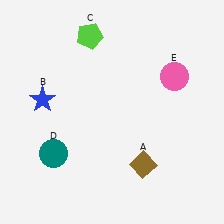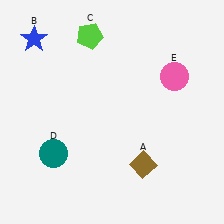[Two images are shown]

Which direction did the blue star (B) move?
The blue star (B) moved up.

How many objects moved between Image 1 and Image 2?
1 object moved between the two images.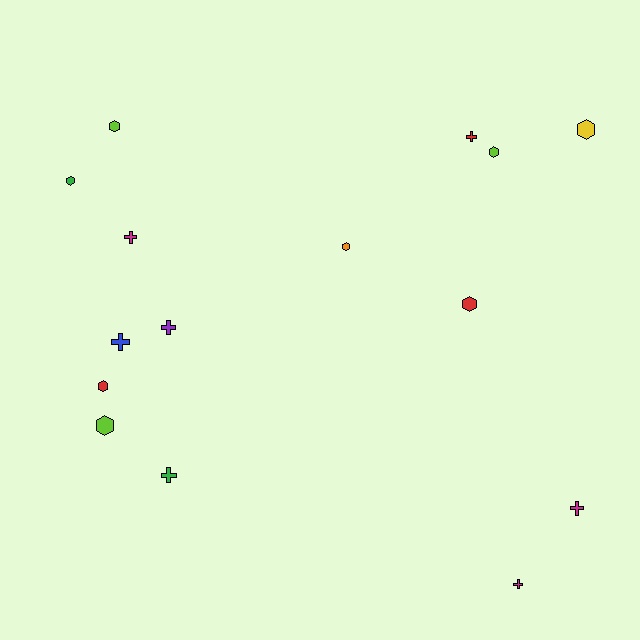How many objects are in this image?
There are 15 objects.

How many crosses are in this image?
There are 7 crosses.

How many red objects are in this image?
There are 3 red objects.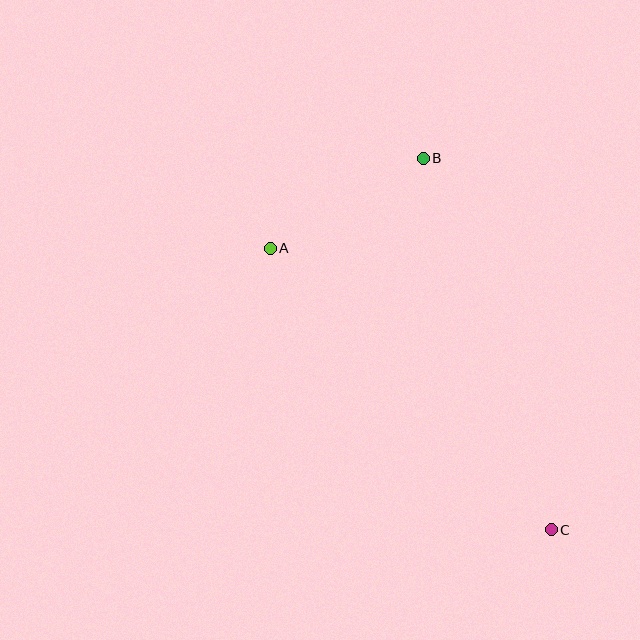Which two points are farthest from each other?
Points A and C are farthest from each other.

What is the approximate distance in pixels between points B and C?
The distance between B and C is approximately 393 pixels.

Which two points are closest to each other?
Points A and B are closest to each other.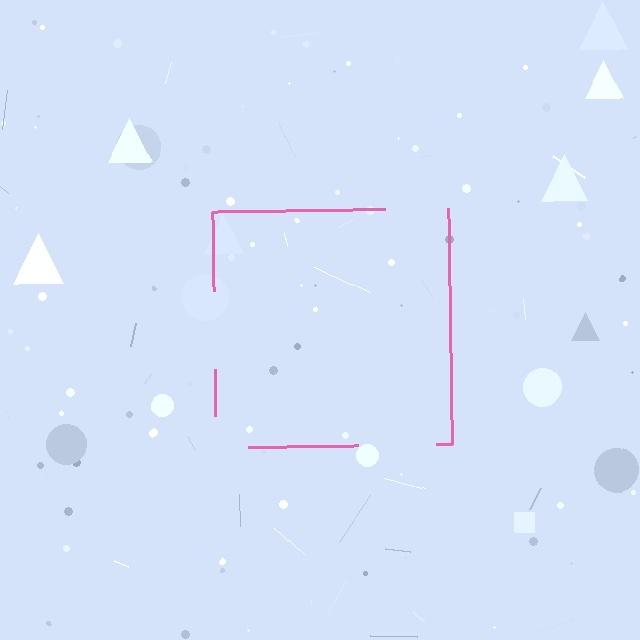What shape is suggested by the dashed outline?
The dashed outline suggests a square.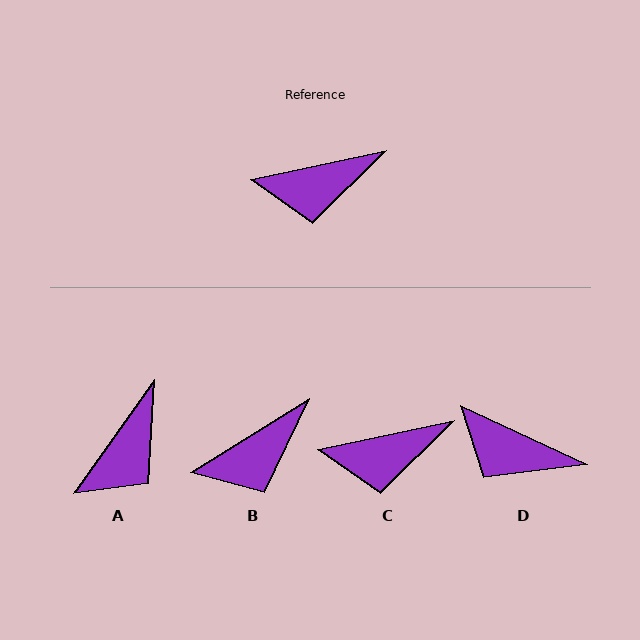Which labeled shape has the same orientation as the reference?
C.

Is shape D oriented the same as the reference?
No, it is off by about 37 degrees.